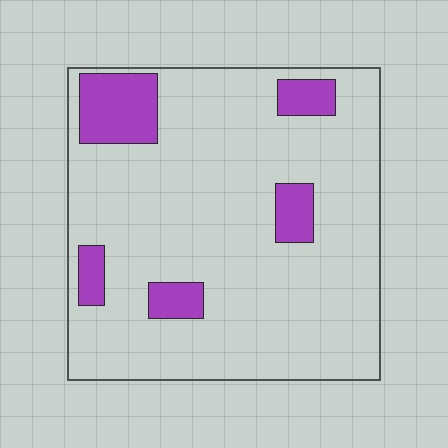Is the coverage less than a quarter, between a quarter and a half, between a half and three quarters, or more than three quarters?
Less than a quarter.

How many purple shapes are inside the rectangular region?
5.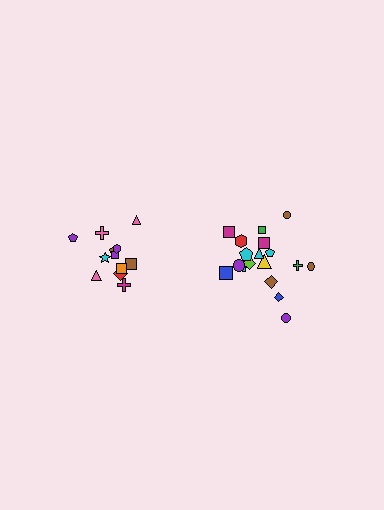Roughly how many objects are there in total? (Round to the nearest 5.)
Roughly 30 objects in total.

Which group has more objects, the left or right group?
The right group.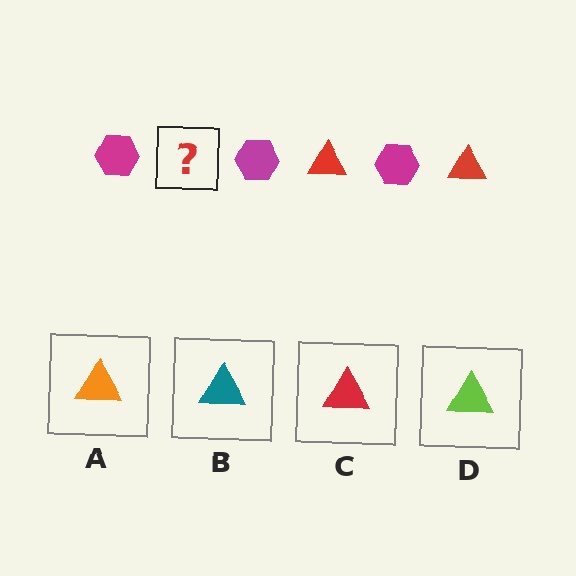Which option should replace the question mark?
Option C.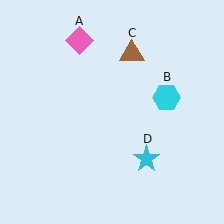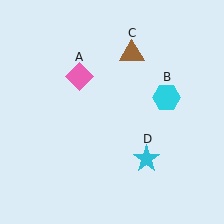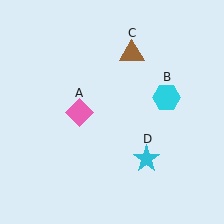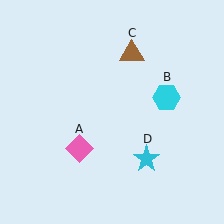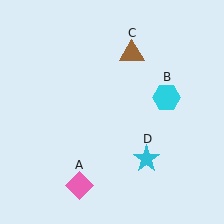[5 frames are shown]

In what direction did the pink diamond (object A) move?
The pink diamond (object A) moved down.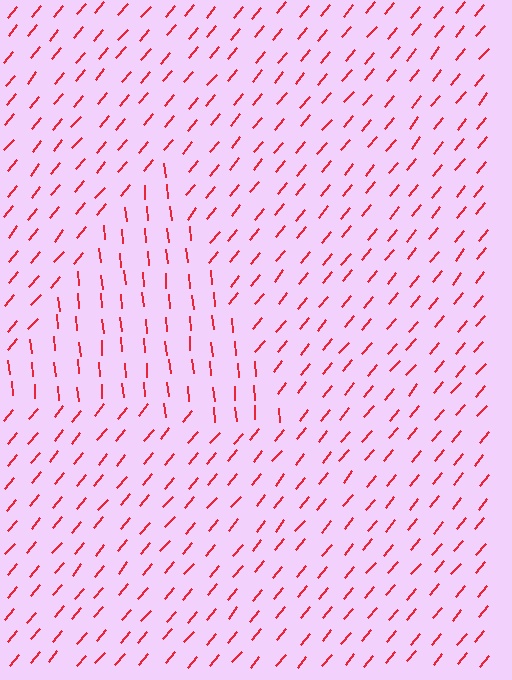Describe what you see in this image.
The image is filled with small red line segments. A triangle region in the image has lines oriented differently from the surrounding lines, creating a visible texture boundary.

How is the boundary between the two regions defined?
The boundary is defined purely by a change in line orientation (approximately 45 degrees difference). All lines are the same color and thickness.